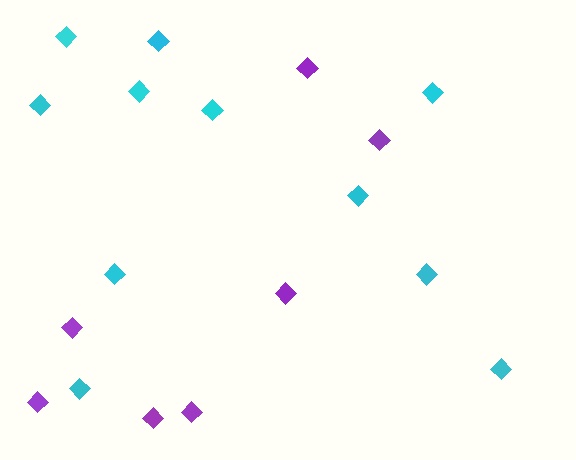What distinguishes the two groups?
There are 2 groups: one group of purple diamonds (7) and one group of cyan diamonds (11).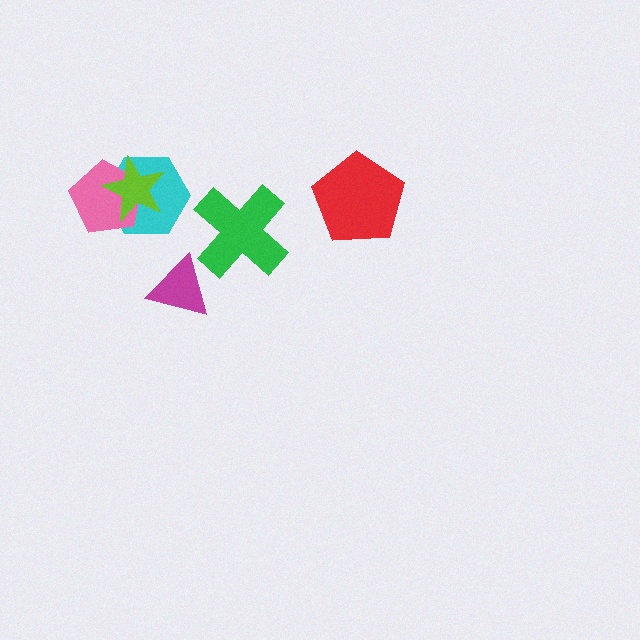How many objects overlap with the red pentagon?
0 objects overlap with the red pentagon.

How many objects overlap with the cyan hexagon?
2 objects overlap with the cyan hexagon.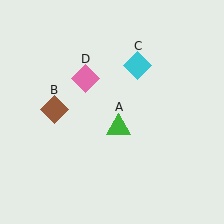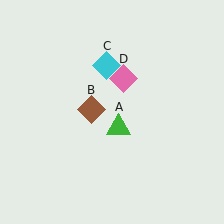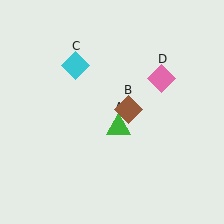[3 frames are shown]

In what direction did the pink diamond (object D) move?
The pink diamond (object D) moved right.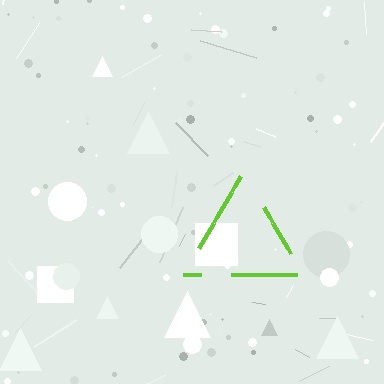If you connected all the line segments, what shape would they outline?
They would outline a triangle.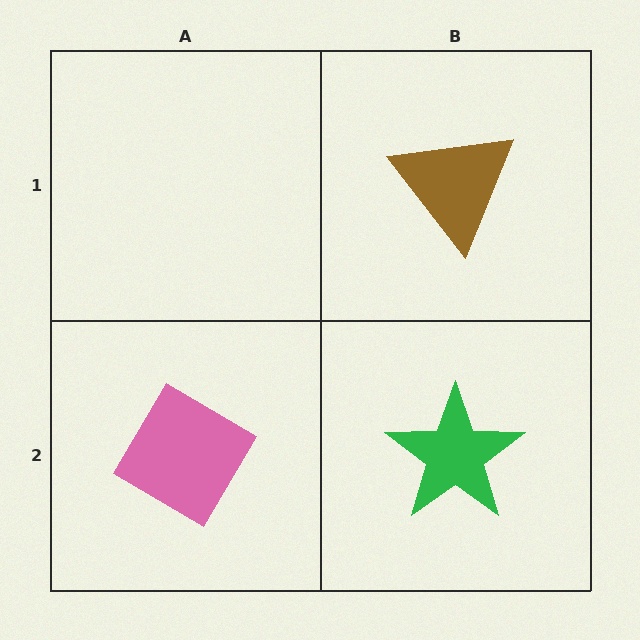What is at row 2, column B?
A green star.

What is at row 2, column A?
A pink diamond.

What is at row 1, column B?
A brown triangle.